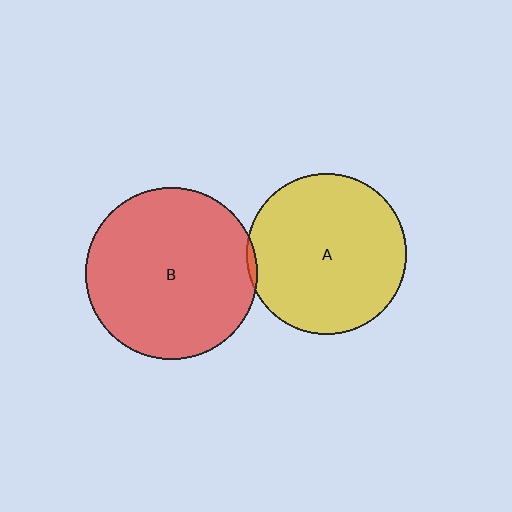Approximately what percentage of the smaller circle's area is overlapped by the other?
Approximately 5%.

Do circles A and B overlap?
Yes.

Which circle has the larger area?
Circle B (red).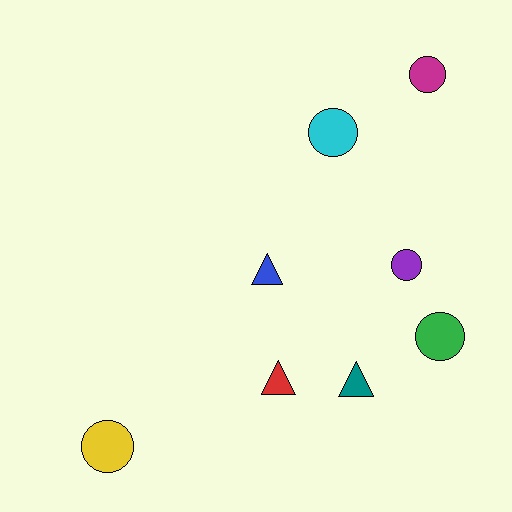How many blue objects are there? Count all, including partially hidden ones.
There is 1 blue object.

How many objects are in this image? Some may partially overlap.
There are 8 objects.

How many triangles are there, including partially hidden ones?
There are 3 triangles.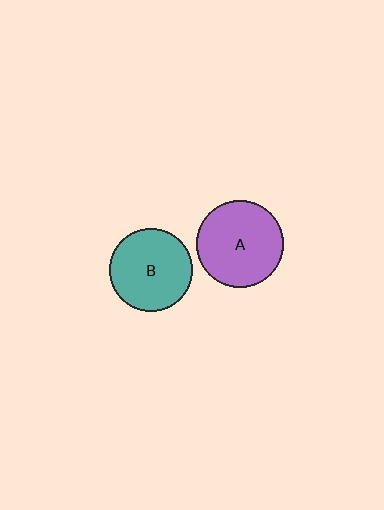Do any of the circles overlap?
No, none of the circles overlap.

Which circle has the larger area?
Circle A (purple).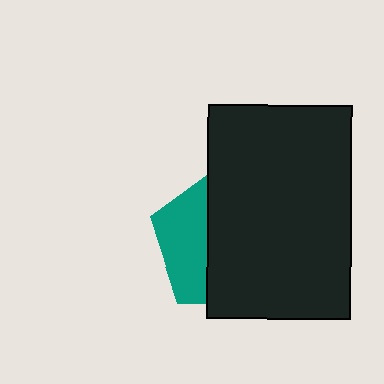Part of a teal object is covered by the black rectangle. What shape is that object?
It is a pentagon.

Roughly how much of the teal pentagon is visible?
A small part of it is visible (roughly 34%).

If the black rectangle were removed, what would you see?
You would see the complete teal pentagon.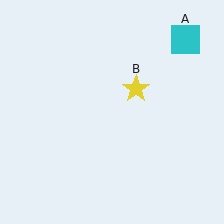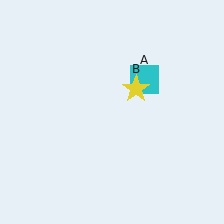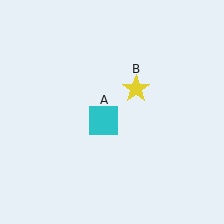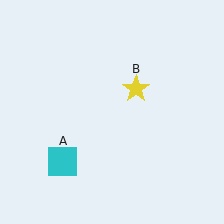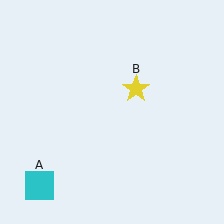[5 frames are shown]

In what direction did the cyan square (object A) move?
The cyan square (object A) moved down and to the left.